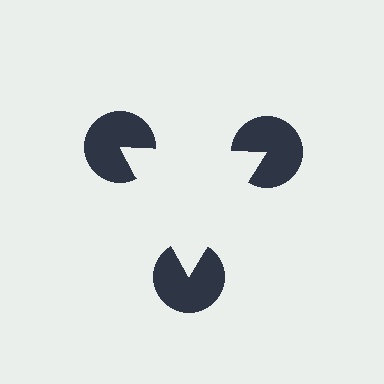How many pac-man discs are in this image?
There are 3 — one at each vertex of the illusory triangle.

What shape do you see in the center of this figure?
An illusory triangle — its edges are inferred from the aligned wedge cuts in the pac-man discs, not physically drawn.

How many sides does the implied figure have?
3 sides.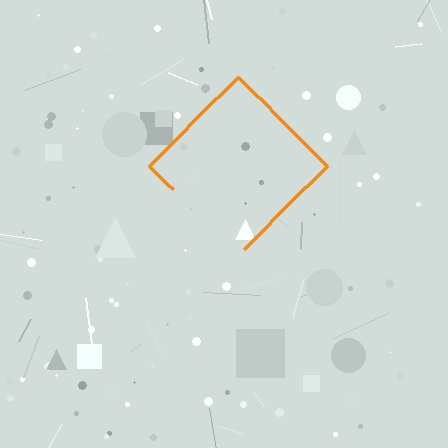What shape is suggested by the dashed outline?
The dashed outline suggests a diamond.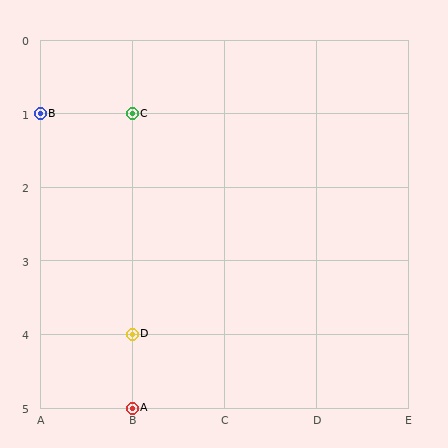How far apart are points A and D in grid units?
Points A and D are 1 row apart.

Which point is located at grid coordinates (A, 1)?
Point B is at (A, 1).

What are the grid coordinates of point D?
Point D is at grid coordinates (B, 4).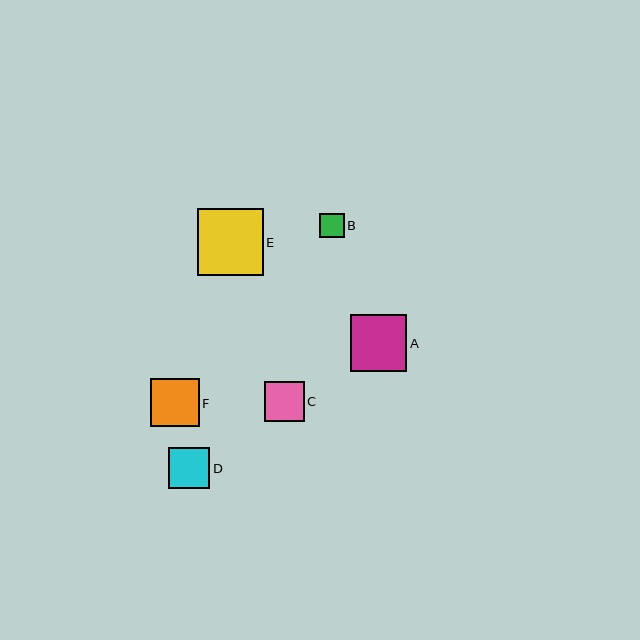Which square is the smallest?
Square B is the smallest with a size of approximately 24 pixels.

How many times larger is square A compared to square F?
Square A is approximately 1.2 times the size of square F.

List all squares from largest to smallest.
From largest to smallest: E, A, F, D, C, B.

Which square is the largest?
Square E is the largest with a size of approximately 66 pixels.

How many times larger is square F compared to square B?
Square F is approximately 2.0 times the size of square B.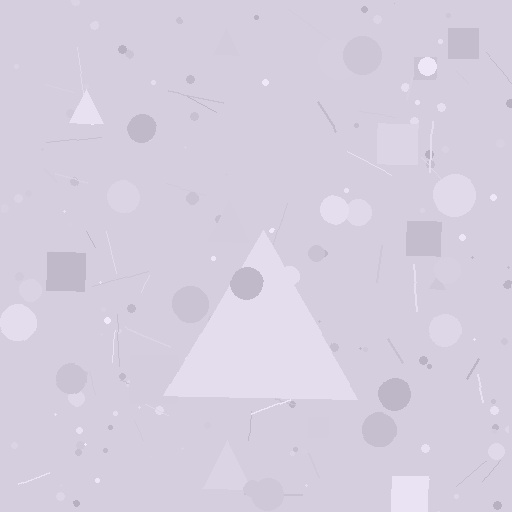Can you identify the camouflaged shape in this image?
The camouflaged shape is a triangle.